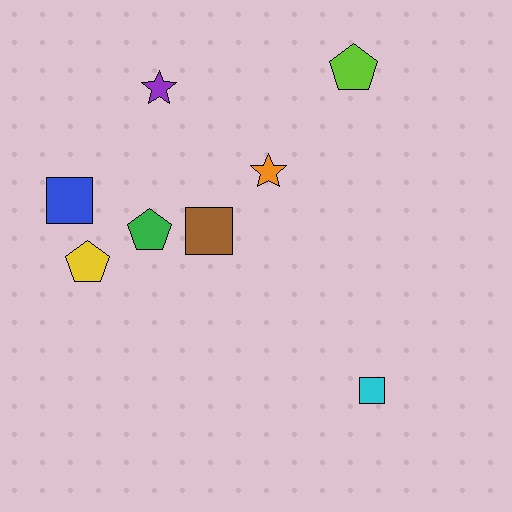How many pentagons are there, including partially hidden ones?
There are 3 pentagons.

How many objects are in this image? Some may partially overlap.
There are 8 objects.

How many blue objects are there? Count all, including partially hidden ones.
There is 1 blue object.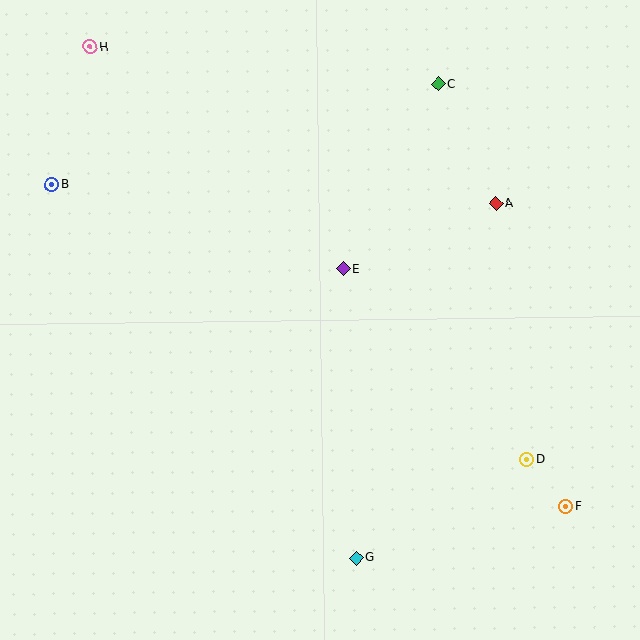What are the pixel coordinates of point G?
Point G is at (356, 558).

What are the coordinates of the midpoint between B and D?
The midpoint between B and D is at (289, 322).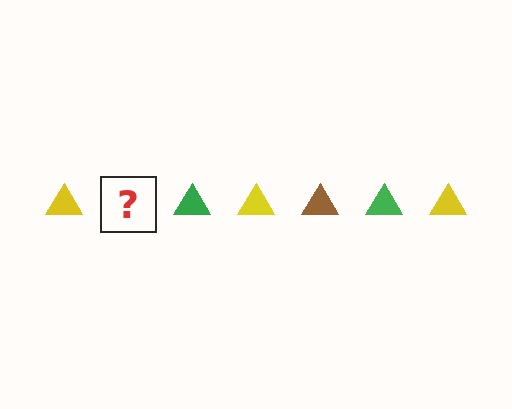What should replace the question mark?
The question mark should be replaced with a brown triangle.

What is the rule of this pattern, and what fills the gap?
The rule is that the pattern cycles through yellow, brown, green triangles. The gap should be filled with a brown triangle.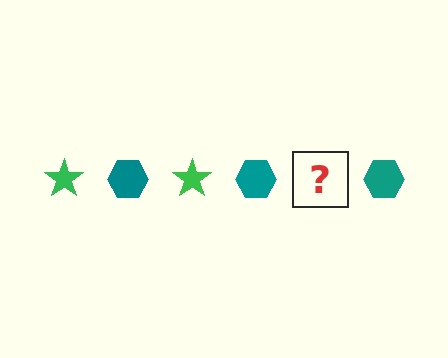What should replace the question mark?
The question mark should be replaced with a green star.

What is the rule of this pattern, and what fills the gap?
The rule is that the pattern alternates between green star and teal hexagon. The gap should be filled with a green star.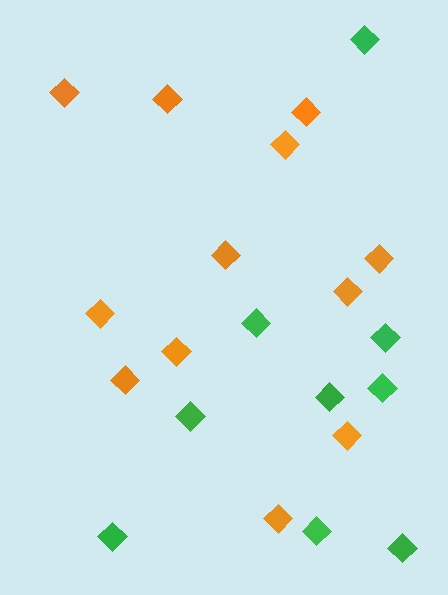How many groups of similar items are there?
There are 2 groups: one group of orange diamonds (12) and one group of green diamonds (9).